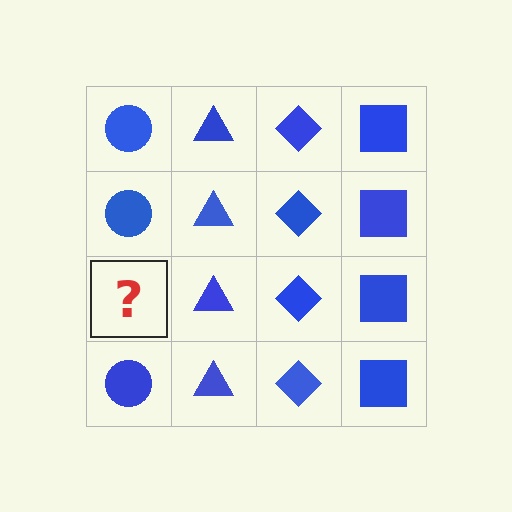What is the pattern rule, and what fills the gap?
The rule is that each column has a consistent shape. The gap should be filled with a blue circle.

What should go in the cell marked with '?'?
The missing cell should contain a blue circle.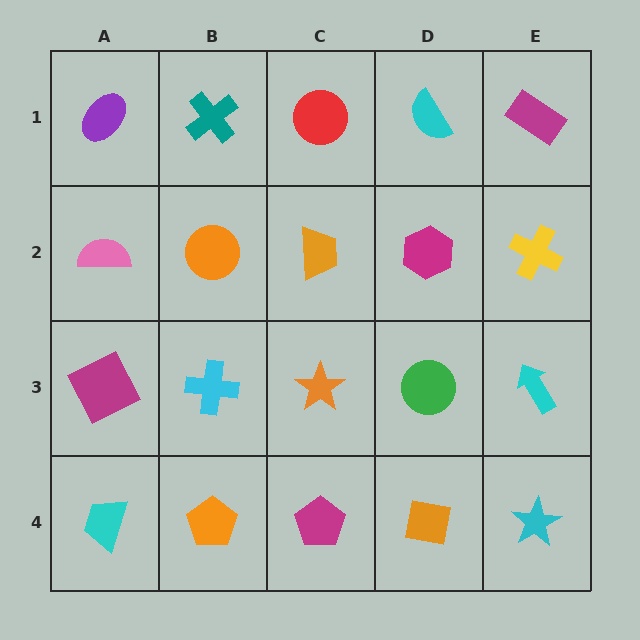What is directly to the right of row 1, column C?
A cyan semicircle.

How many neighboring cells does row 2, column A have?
3.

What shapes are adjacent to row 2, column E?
A magenta rectangle (row 1, column E), a cyan arrow (row 3, column E), a magenta hexagon (row 2, column D).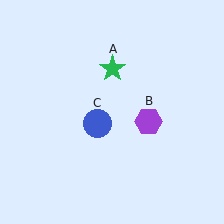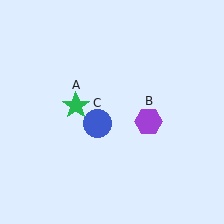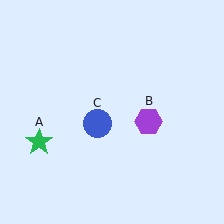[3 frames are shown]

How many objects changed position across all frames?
1 object changed position: green star (object A).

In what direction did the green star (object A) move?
The green star (object A) moved down and to the left.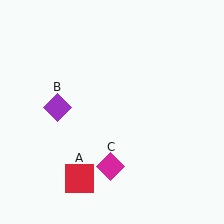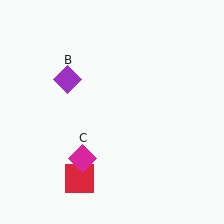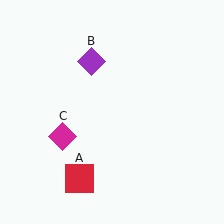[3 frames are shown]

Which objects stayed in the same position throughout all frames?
Red square (object A) remained stationary.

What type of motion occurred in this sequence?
The purple diamond (object B), magenta diamond (object C) rotated clockwise around the center of the scene.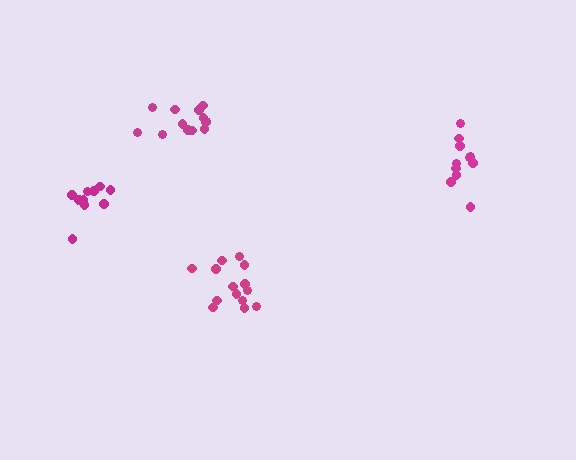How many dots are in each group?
Group 1: 11 dots, Group 2: 10 dots, Group 3: 13 dots, Group 4: 14 dots (48 total).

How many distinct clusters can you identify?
There are 4 distinct clusters.